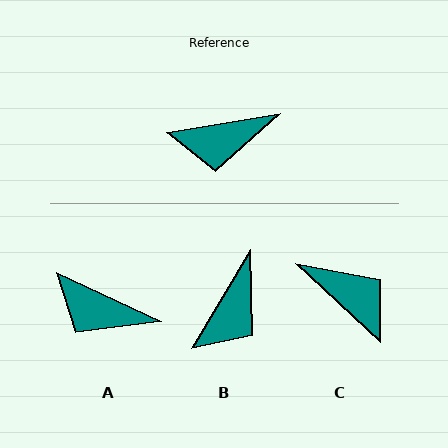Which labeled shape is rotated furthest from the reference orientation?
C, about 128 degrees away.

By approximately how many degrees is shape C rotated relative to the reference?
Approximately 128 degrees counter-clockwise.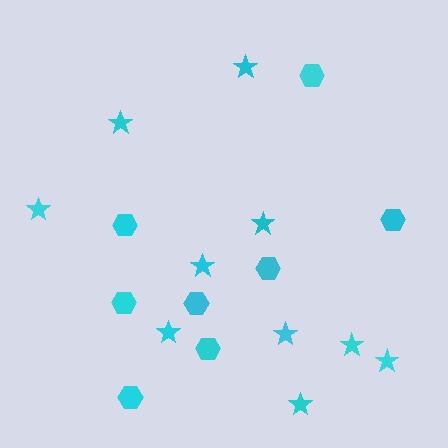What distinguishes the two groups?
There are 2 groups: one group of hexagons (8) and one group of stars (10).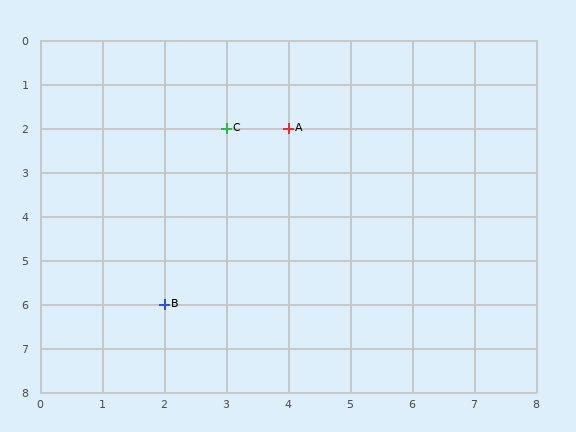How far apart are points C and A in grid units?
Points C and A are 1 column apart.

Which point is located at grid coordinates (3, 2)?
Point C is at (3, 2).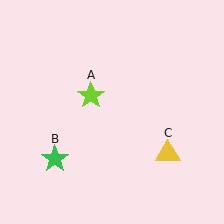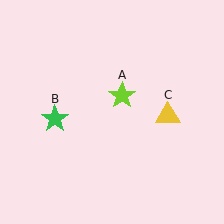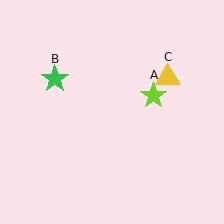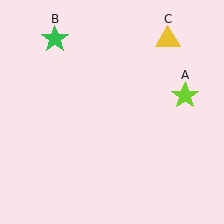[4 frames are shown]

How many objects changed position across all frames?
3 objects changed position: lime star (object A), green star (object B), yellow triangle (object C).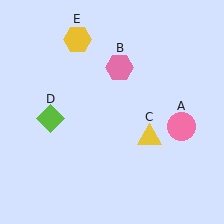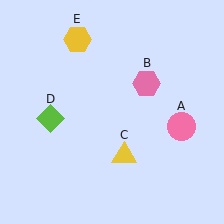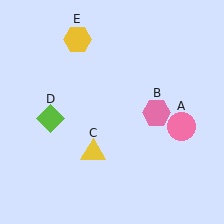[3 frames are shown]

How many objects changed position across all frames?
2 objects changed position: pink hexagon (object B), yellow triangle (object C).